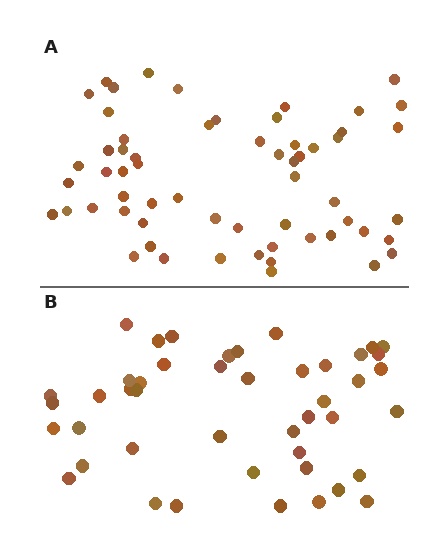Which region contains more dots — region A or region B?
Region A (the top region) has more dots.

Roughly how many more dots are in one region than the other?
Region A has approximately 15 more dots than region B.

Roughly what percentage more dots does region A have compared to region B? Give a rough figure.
About 35% more.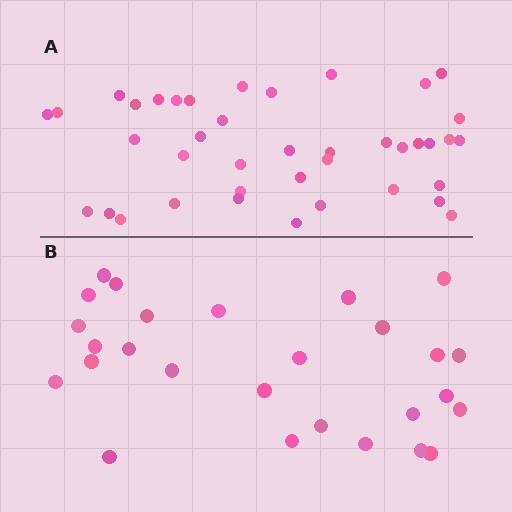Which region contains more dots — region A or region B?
Region A (the top region) has more dots.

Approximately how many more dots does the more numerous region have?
Region A has approximately 15 more dots than region B.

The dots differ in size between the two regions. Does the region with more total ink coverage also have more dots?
No. Region B has more total ink coverage because its dots are larger, but region A actually contains more individual dots. Total area can be misleading — the number of items is what matters here.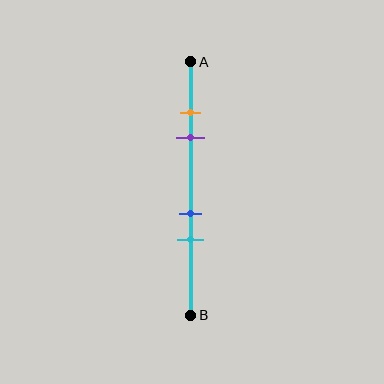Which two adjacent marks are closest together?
The orange and purple marks are the closest adjacent pair.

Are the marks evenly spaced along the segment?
No, the marks are not evenly spaced.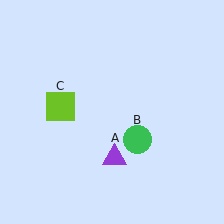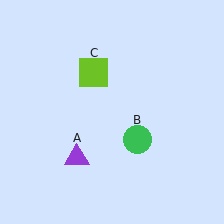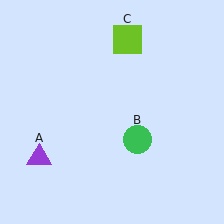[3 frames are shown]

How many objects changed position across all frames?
2 objects changed position: purple triangle (object A), lime square (object C).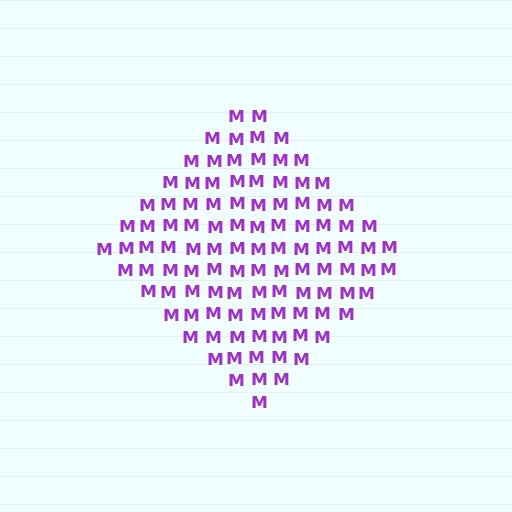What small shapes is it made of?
It is made of small letter M's.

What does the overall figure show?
The overall figure shows a diamond.